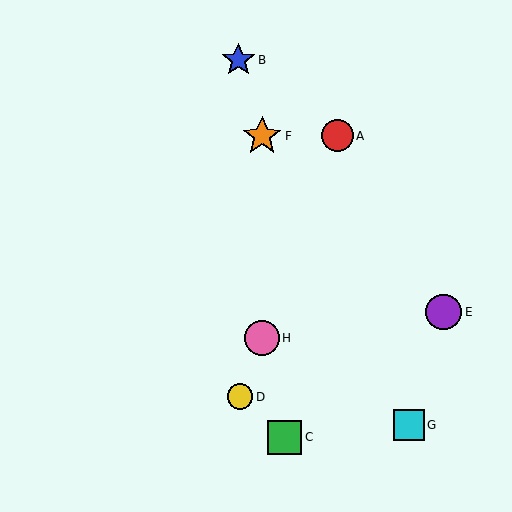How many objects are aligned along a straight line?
3 objects (A, D, H) are aligned along a straight line.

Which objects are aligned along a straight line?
Objects A, D, H are aligned along a straight line.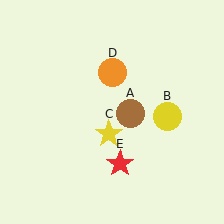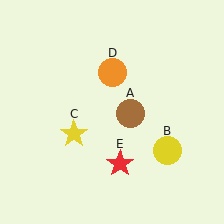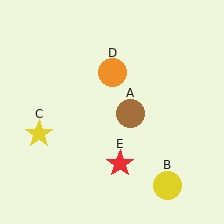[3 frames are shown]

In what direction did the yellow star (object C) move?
The yellow star (object C) moved left.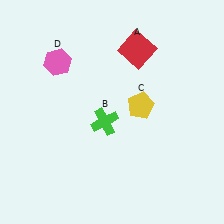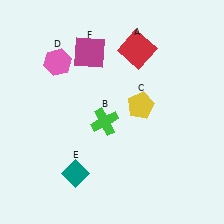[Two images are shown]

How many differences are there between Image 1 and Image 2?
There are 2 differences between the two images.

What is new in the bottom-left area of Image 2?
A teal diamond (E) was added in the bottom-left area of Image 2.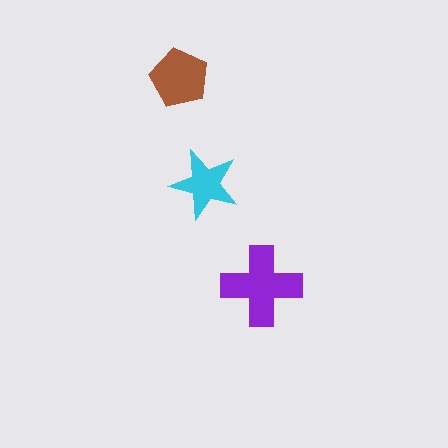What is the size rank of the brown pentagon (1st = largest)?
2nd.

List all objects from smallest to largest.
The cyan star, the brown pentagon, the purple cross.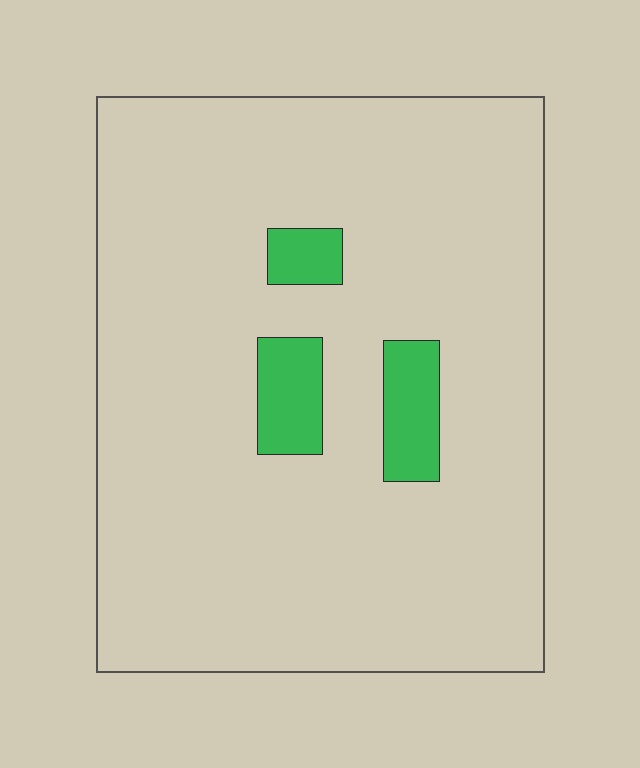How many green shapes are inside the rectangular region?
3.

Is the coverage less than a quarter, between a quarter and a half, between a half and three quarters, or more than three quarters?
Less than a quarter.